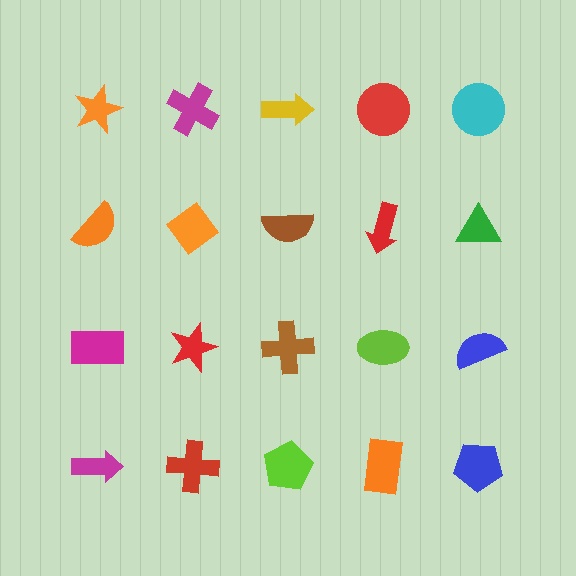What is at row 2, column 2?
An orange diamond.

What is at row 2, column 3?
A brown semicircle.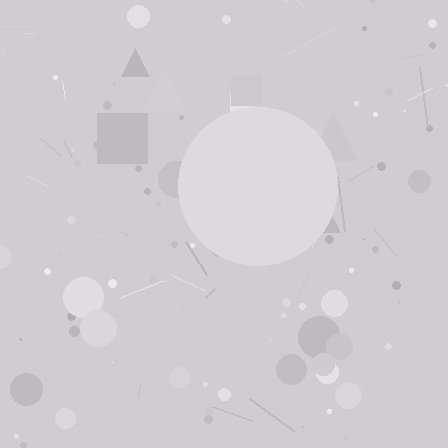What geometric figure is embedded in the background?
A circle is embedded in the background.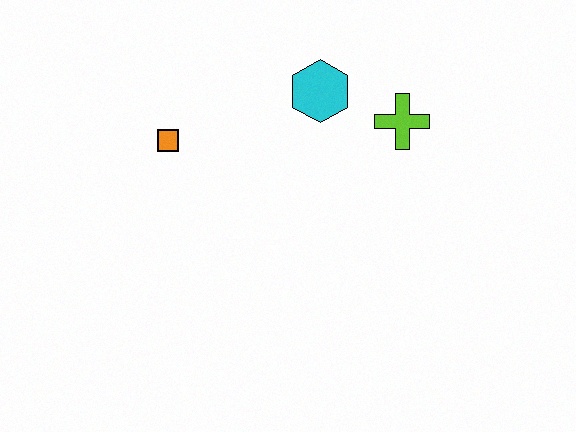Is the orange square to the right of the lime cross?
No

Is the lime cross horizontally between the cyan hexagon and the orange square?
No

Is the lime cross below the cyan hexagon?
Yes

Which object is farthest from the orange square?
The lime cross is farthest from the orange square.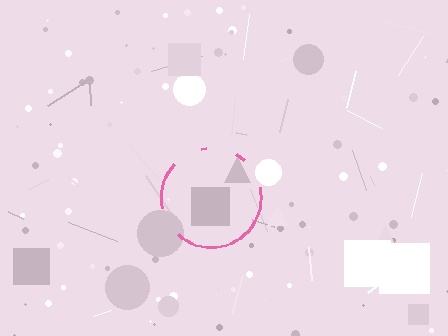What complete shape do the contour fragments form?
The contour fragments form a circle.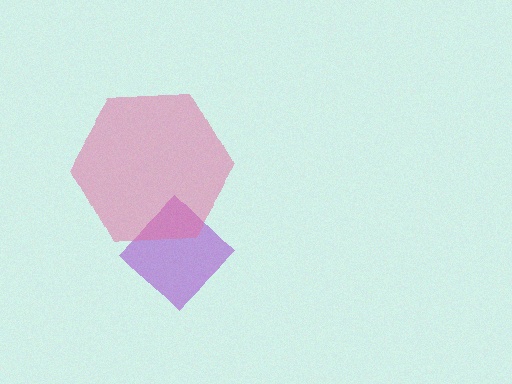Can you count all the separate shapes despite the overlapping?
Yes, there are 2 separate shapes.